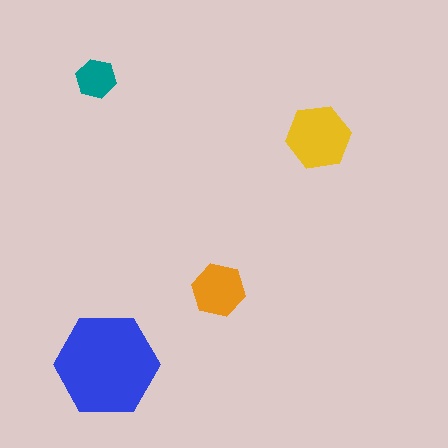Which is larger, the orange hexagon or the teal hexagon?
The orange one.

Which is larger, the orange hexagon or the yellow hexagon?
The yellow one.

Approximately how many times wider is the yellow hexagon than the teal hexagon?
About 1.5 times wider.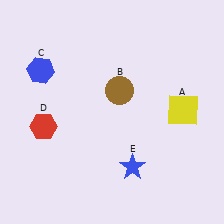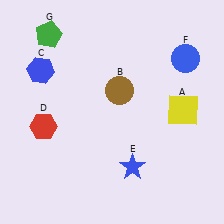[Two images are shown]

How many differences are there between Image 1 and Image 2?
There are 2 differences between the two images.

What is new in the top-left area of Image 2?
A green pentagon (G) was added in the top-left area of Image 2.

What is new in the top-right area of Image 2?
A blue circle (F) was added in the top-right area of Image 2.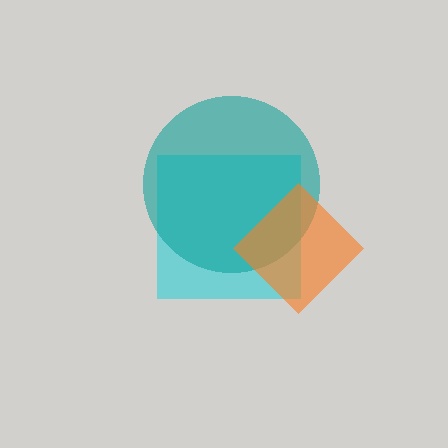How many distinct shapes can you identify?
There are 3 distinct shapes: a cyan square, a teal circle, an orange diamond.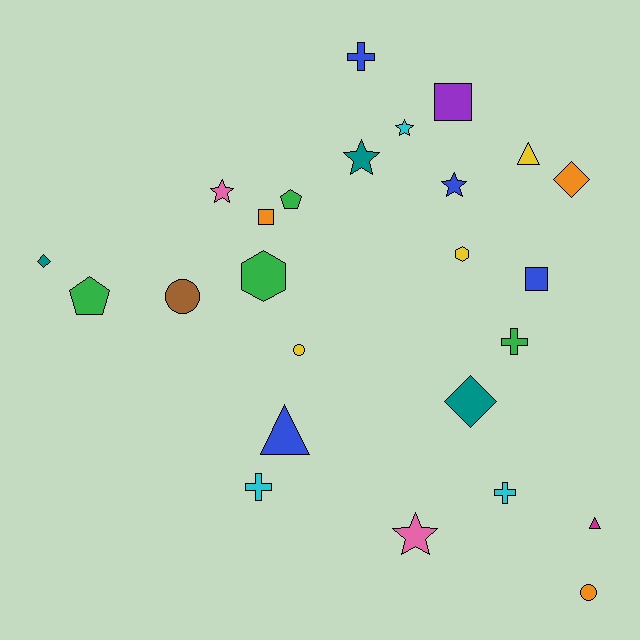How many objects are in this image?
There are 25 objects.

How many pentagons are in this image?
There are 2 pentagons.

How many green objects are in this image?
There are 4 green objects.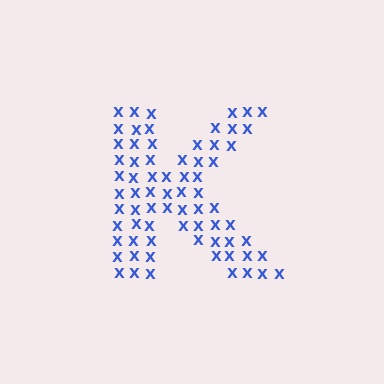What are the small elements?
The small elements are letter X's.